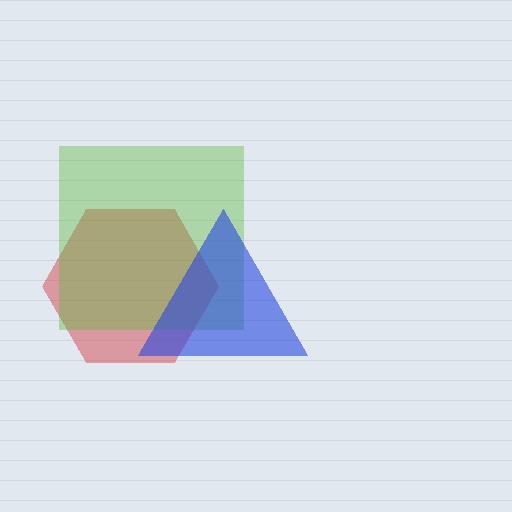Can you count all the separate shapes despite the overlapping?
Yes, there are 3 separate shapes.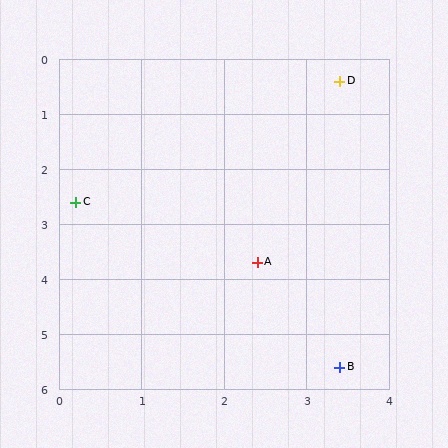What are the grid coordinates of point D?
Point D is at approximately (3.4, 0.4).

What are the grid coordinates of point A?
Point A is at approximately (2.4, 3.7).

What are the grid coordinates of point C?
Point C is at approximately (0.2, 2.6).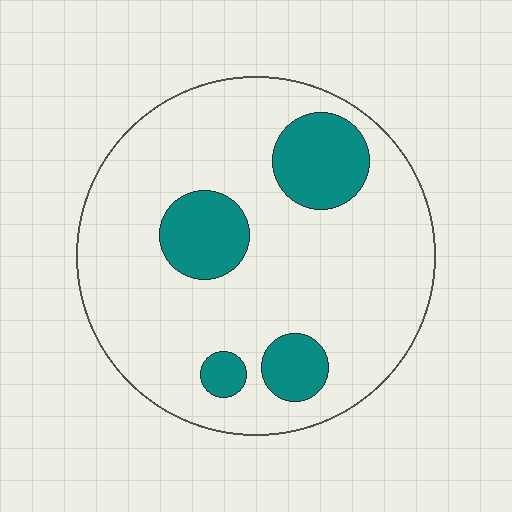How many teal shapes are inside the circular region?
4.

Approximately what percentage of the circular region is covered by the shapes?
Approximately 20%.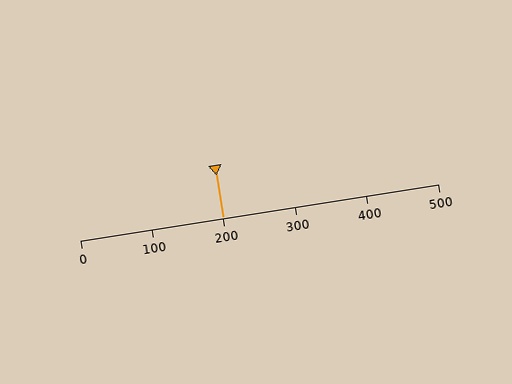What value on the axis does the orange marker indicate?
The marker indicates approximately 200.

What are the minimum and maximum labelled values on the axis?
The axis runs from 0 to 500.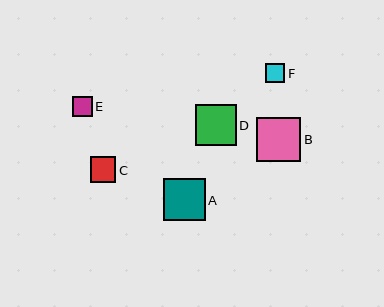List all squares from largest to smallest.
From largest to smallest: B, A, D, C, E, F.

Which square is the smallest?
Square F is the smallest with a size of approximately 19 pixels.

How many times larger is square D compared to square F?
Square D is approximately 2.2 times the size of square F.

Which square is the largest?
Square B is the largest with a size of approximately 44 pixels.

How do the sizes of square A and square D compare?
Square A and square D are approximately the same size.